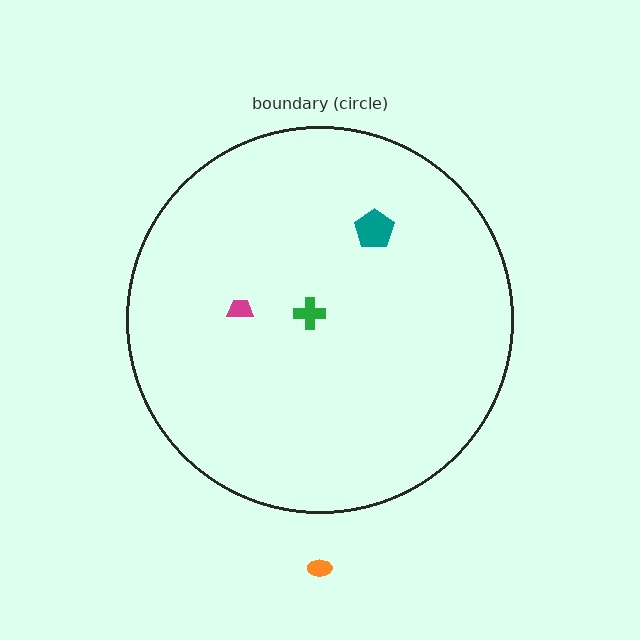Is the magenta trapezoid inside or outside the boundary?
Inside.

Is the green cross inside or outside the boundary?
Inside.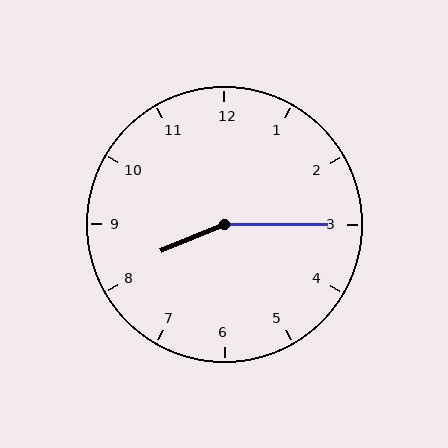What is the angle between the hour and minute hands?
Approximately 158 degrees.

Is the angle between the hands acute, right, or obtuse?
It is obtuse.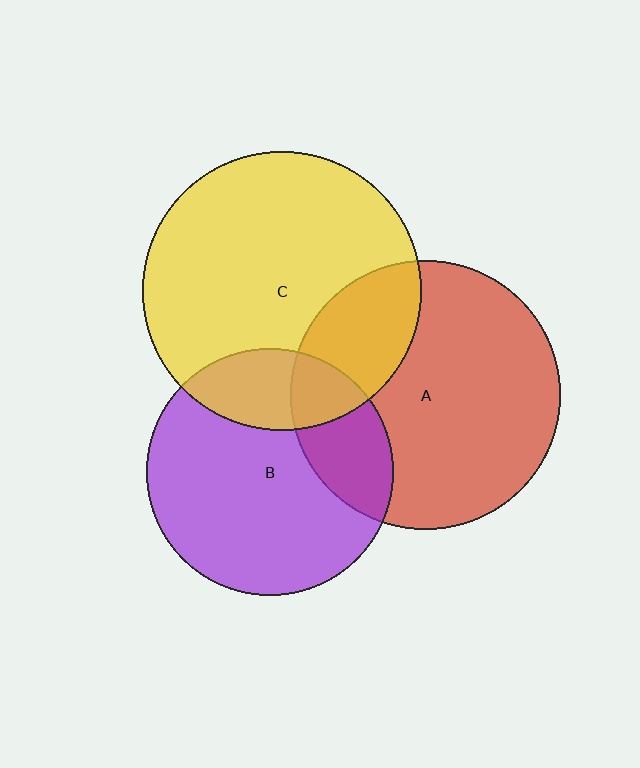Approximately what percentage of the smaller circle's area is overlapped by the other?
Approximately 25%.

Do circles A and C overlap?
Yes.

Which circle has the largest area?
Circle C (yellow).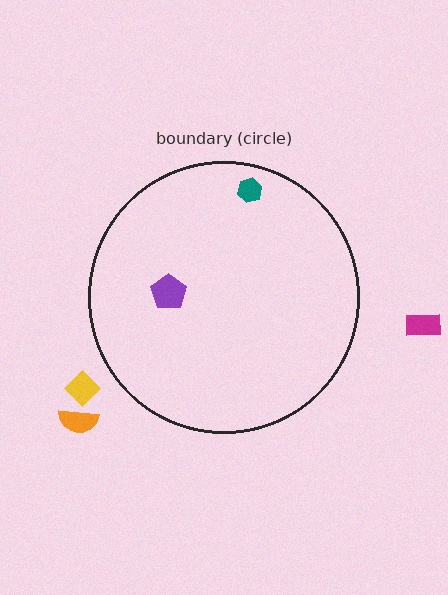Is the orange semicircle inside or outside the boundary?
Outside.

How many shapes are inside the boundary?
2 inside, 3 outside.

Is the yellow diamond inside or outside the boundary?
Outside.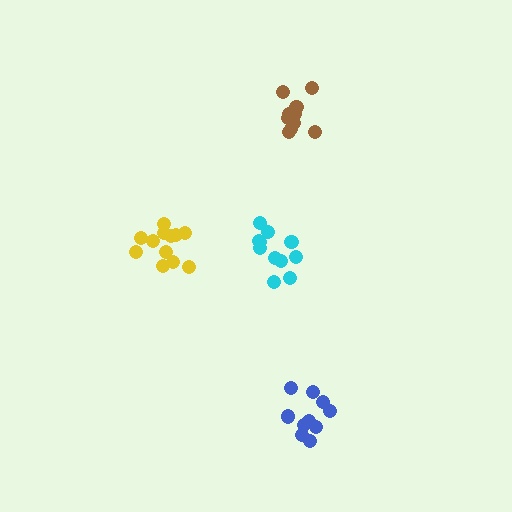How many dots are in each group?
Group 1: 10 dots, Group 2: 11 dots, Group 3: 10 dots, Group 4: 12 dots (43 total).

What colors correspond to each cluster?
The clusters are colored: brown, cyan, blue, yellow.